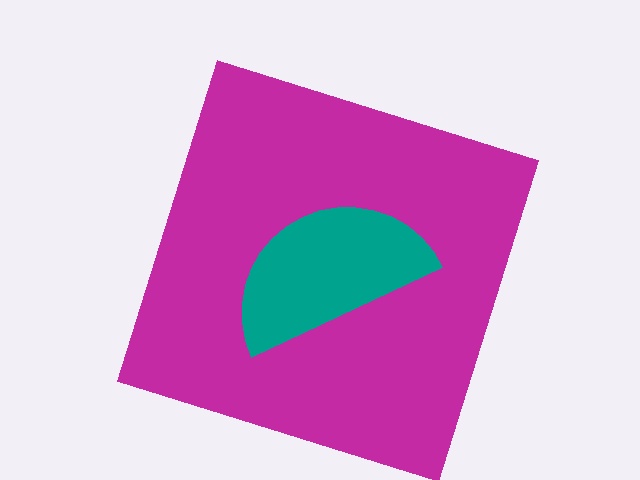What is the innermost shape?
The teal semicircle.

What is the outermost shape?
The magenta square.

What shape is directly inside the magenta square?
The teal semicircle.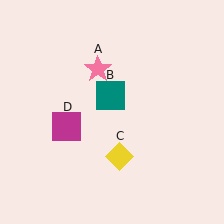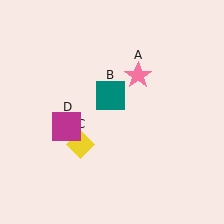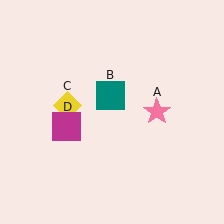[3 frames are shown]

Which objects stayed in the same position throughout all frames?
Teal square (object B) and magenta square (object D) remained stationary.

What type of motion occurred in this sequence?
The pink star (object A), yellow diamond (object C) rotated clockwise around the center of the scene.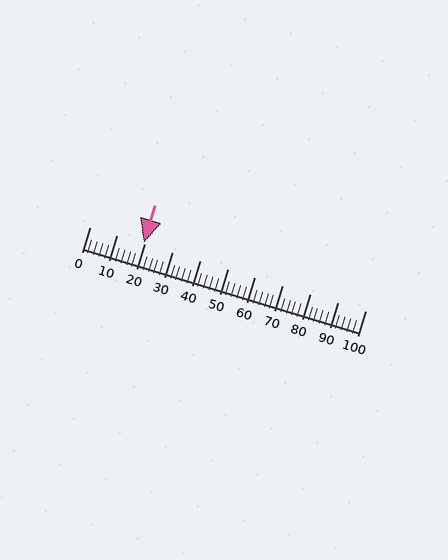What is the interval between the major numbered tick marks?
The major tick marks are spaced 10 units apart.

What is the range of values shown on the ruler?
The ruler shows values from 0 to 100.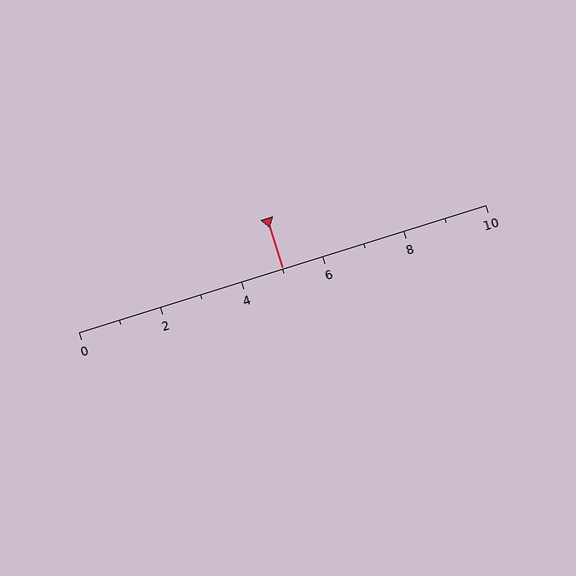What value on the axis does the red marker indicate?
The marker indicates approximately 5.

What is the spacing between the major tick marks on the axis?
The major ticks are spaced 2 apart.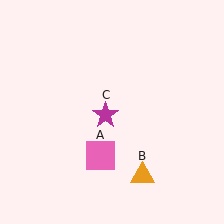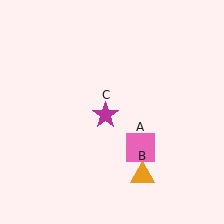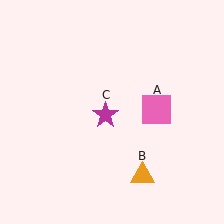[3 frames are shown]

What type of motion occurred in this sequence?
The pink square (object A) rotated counterclockwise around the center of the scene.